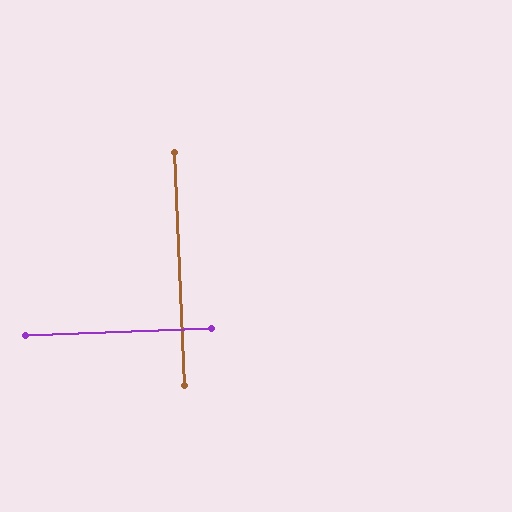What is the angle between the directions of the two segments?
Approximately 90 degrees.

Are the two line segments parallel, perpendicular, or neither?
Perpendicular — they meet at approximately 90°.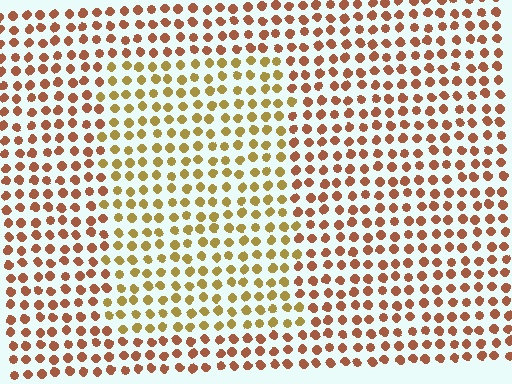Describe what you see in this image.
The image is filled with small brown elements in a uniform arrangement. A rectangle-shaped region is visible where the elements are tinted to a slightly different hue, forming a subtle color boundary.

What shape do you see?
I see a rectangle.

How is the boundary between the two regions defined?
The boundary is defined purely by a slight shift in hue (about 34 degrees). Spacing, size, and orientation are identical on both sides.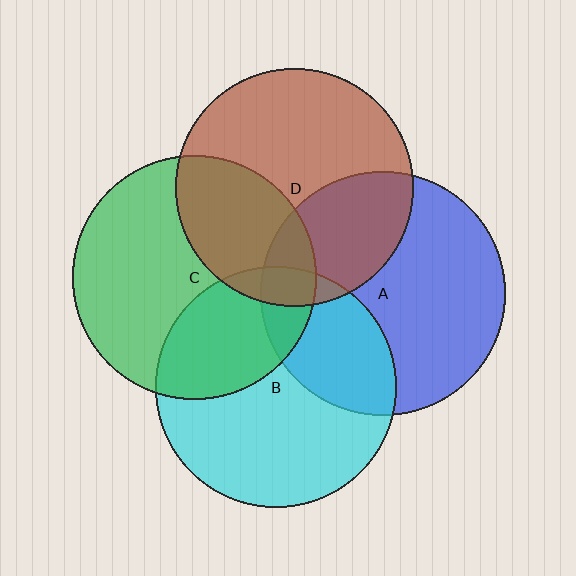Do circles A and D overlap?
Yes.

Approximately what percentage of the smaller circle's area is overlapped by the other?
Approximately 30%.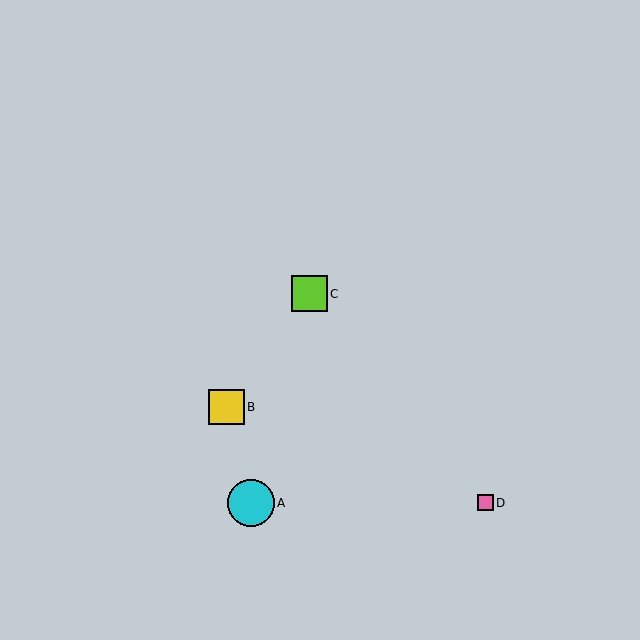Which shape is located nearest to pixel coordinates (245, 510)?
The cyan circle (labeled A) at (251, 503) is nearest to that location.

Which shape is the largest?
The cyan circle (labeled A) is the largest.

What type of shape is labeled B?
Shape B is a yellow square.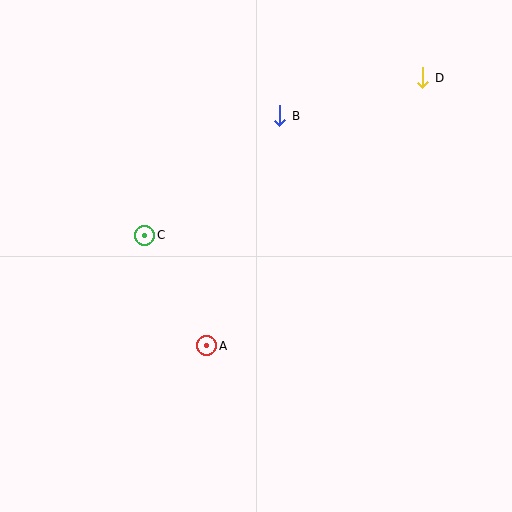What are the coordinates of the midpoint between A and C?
The midpoint between A and C is at (176, 291).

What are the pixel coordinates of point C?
Point C is at (145, 235).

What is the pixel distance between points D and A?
The distance between D and A is 344 pixels.